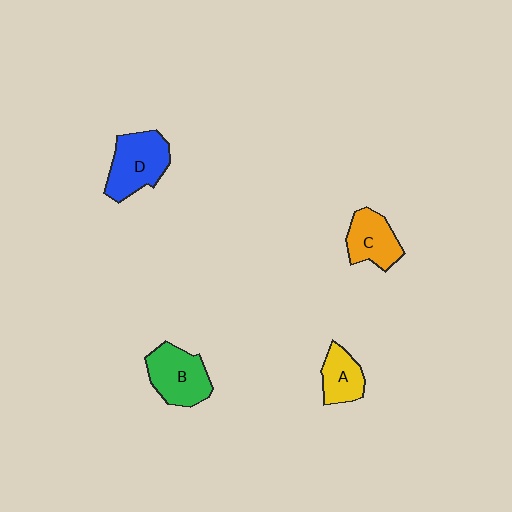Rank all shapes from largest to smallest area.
From largest to smallest: D (blue), B (green), C (orange), A (yellow).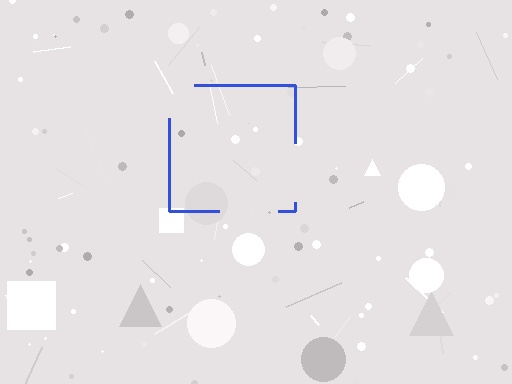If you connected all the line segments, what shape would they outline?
They would outline a square.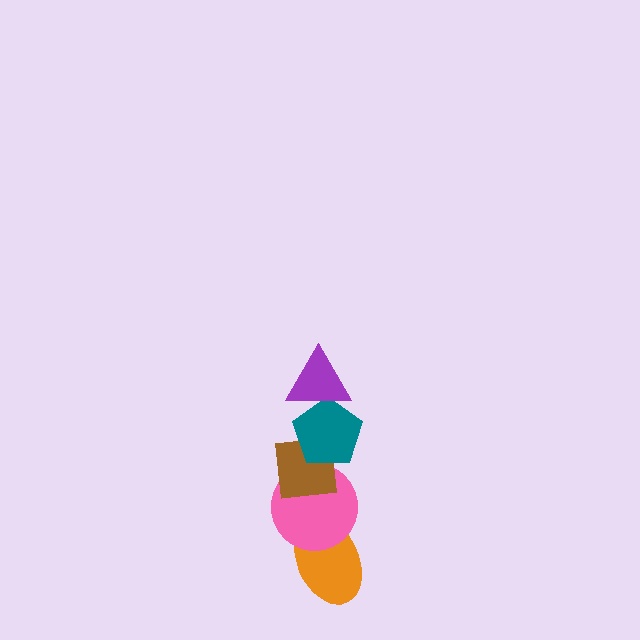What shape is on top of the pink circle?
The brown square is on top of the pink circle.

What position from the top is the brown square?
The brown square is 3rd from the top.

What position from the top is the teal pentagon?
The teal pentagon is 2nd from the top.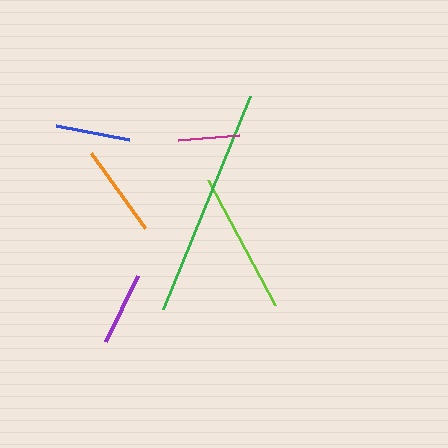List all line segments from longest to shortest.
From longest to shortest: green, lime, orange, blue, purple, magenta.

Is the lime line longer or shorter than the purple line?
The lime line is longer than the purple line.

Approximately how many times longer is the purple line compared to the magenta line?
The purple line is approximately 1.2 times the length of the magenta line.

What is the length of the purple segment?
The purple segment is approximately 73 pixels long.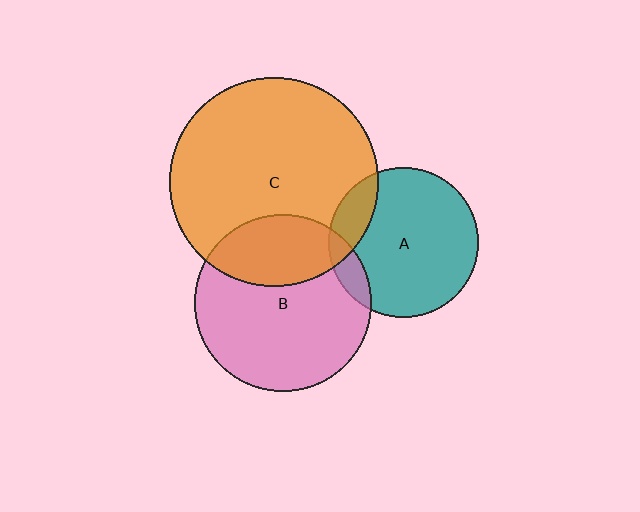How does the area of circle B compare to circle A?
Approximately 1.4 times.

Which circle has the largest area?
Circle C (orange).